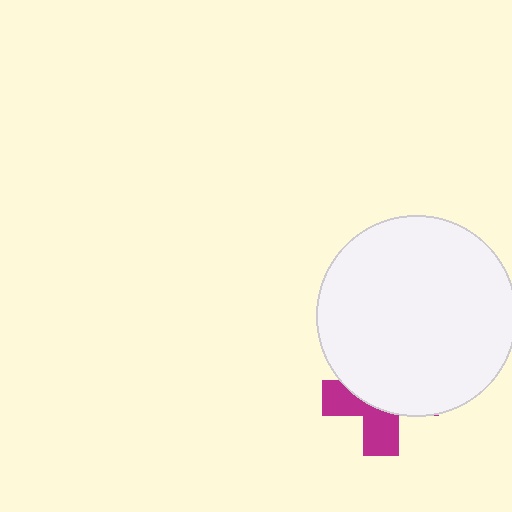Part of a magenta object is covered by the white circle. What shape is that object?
It is a cross.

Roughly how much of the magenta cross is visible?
A small part of it is visible (roughly 40%).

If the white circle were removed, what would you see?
You would see the complete magenta cross.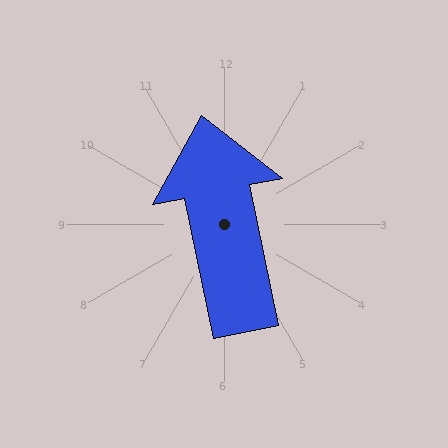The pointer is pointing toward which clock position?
Roughly 12 o'clock.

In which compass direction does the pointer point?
North.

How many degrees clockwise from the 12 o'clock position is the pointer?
Approximately 348 degrees.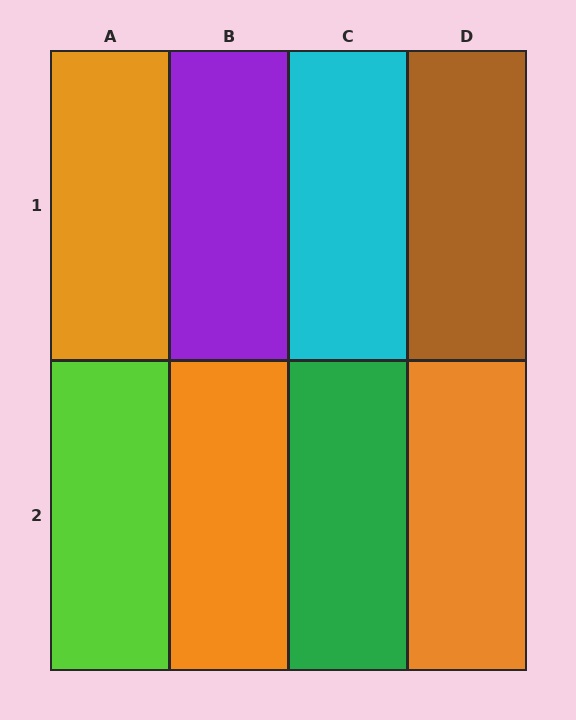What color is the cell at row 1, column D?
Brown.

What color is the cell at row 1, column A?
Orange.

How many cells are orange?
3 cells are orange.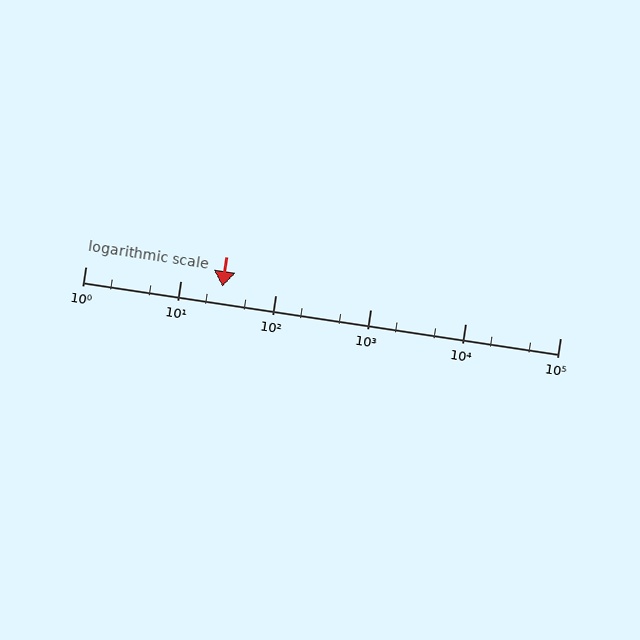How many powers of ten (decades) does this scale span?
The scale spans 5 decades, from 1 to 100000.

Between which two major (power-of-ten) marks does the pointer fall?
The pointer is between 10 and 100.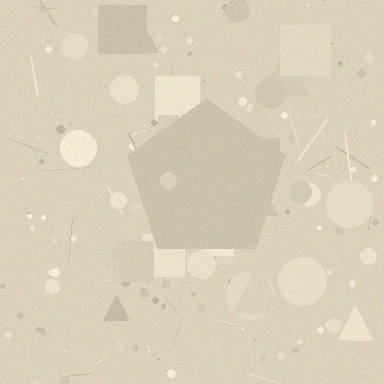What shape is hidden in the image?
A pentagon is hidden in the image.